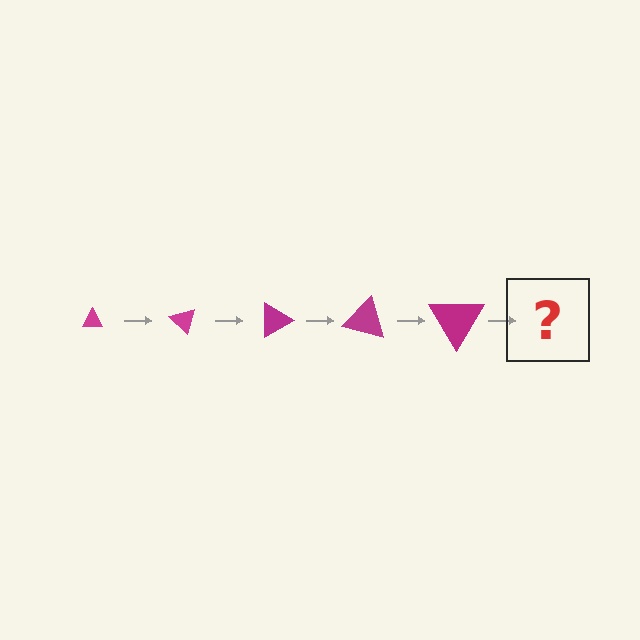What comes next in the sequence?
The next element should be a triangle, larger than the previous one and rotated 225 degrees from the start.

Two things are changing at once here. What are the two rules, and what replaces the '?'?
The two rules are that the triangle grows larger each step and it rotates 45 degrees each step. The '?' should be a triangle, larger than the previous one and rotated 225 degrees from the start.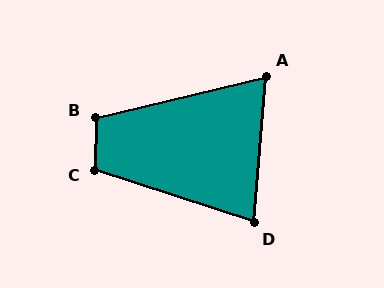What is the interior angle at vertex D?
Approximately 76 degrees (acute).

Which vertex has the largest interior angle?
C, at approximately 108 degrees.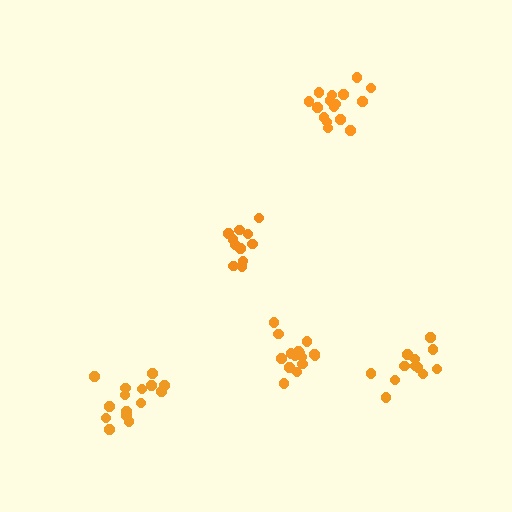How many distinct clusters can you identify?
There are 5 distinct clusters.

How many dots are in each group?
Group 1: 12 dots, Group 2: 16 dots, Group 3: 15 dots, Group 4: 11 dots, Group 5: 15 dots (69 total).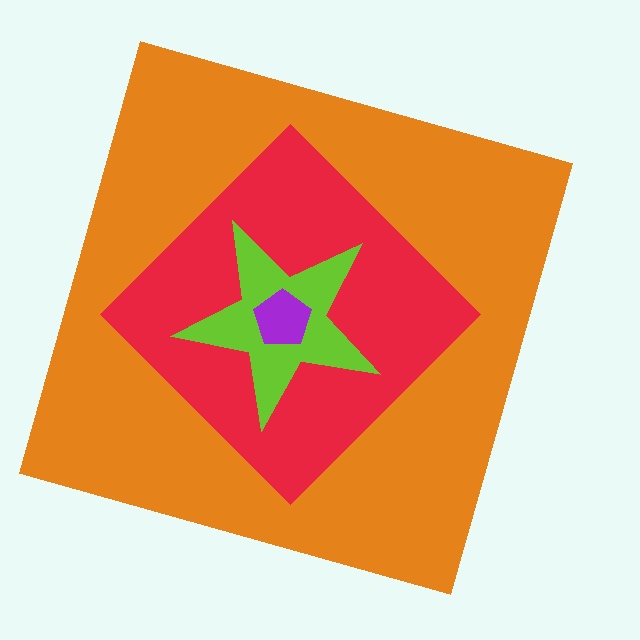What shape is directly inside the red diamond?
The lime star.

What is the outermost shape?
The orange square.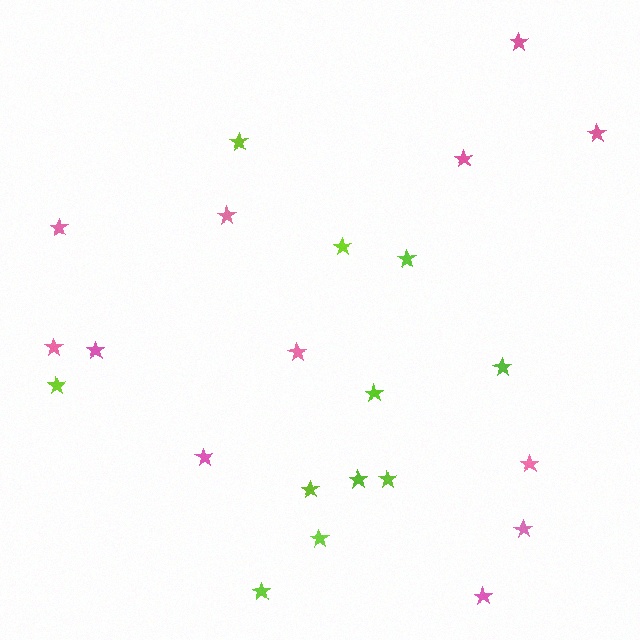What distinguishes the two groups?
There are 2 groups: one group of lime stars (11) and one group of pink stars (12).